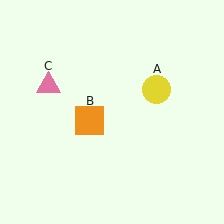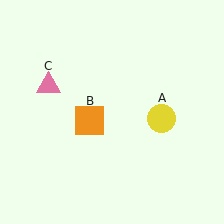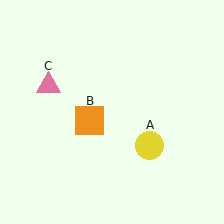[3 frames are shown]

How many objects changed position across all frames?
1 object changed position: yellow circle (object A).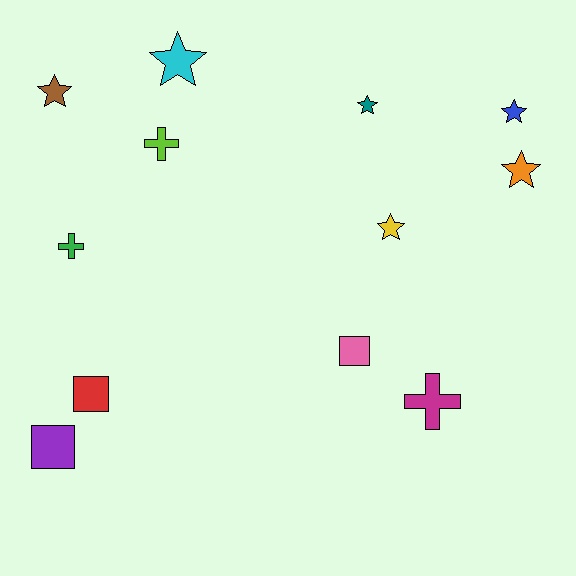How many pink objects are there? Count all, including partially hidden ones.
There is 1 pink object.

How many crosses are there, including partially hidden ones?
There are 3 crosses.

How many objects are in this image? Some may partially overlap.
There are 12 objects.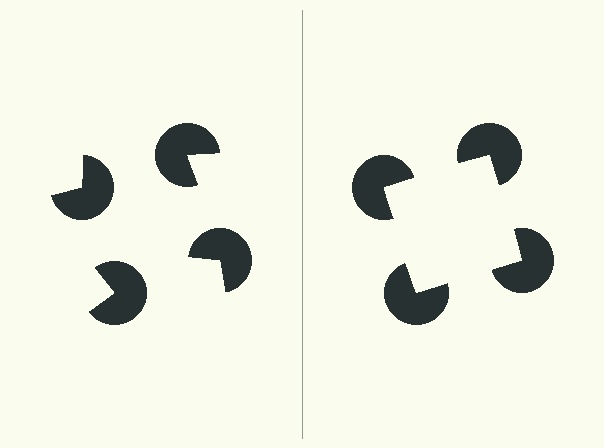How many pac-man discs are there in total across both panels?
8 — 4 on each side.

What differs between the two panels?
The pac-man discs are positioned identically on both sides; only the wedge orientations differ. On the right they align to a square; on the left they are misaligned.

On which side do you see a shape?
An illusory square appears on the right side. On the left side the wedge cuts are rotated, so no coherent shape forms.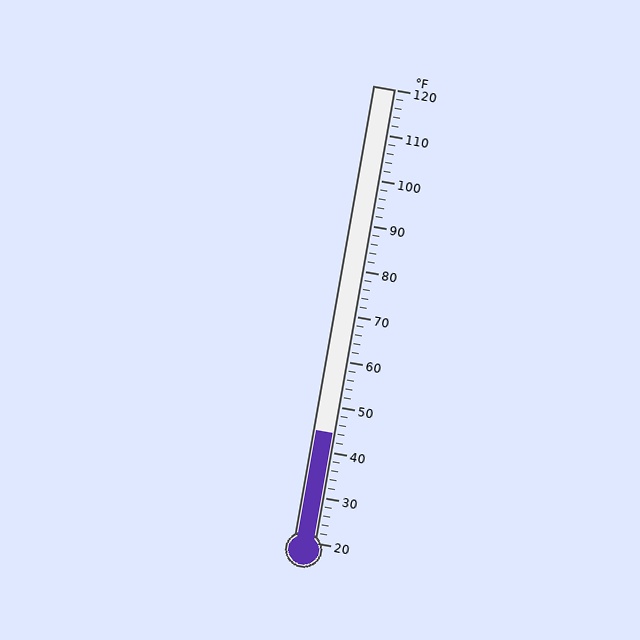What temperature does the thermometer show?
The thermometer shows approximately 44°F.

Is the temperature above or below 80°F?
The temperature is below 80°F.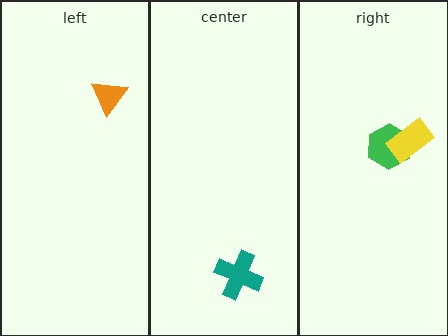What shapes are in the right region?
The green hexagon, the yellow rectangle.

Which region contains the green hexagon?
The right region.